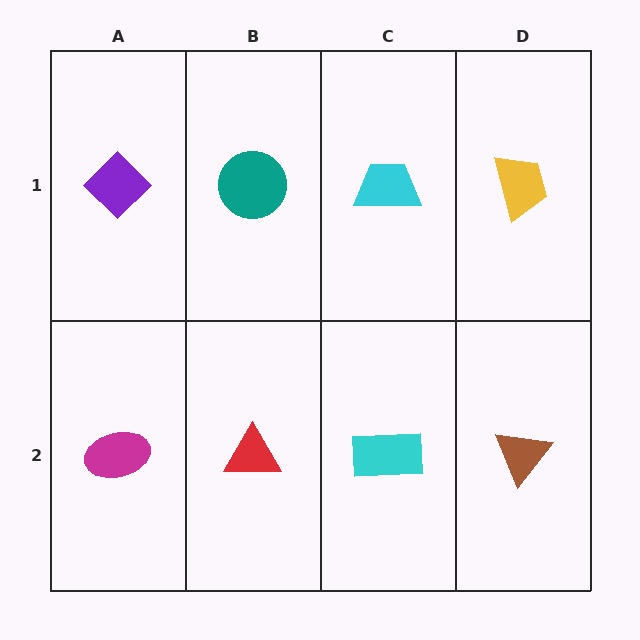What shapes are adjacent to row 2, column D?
A yellow trapezoid (row 1, column D), a cyan rectangle (row 2, column C).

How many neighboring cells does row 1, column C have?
3.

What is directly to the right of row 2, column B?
A cyan rectangle.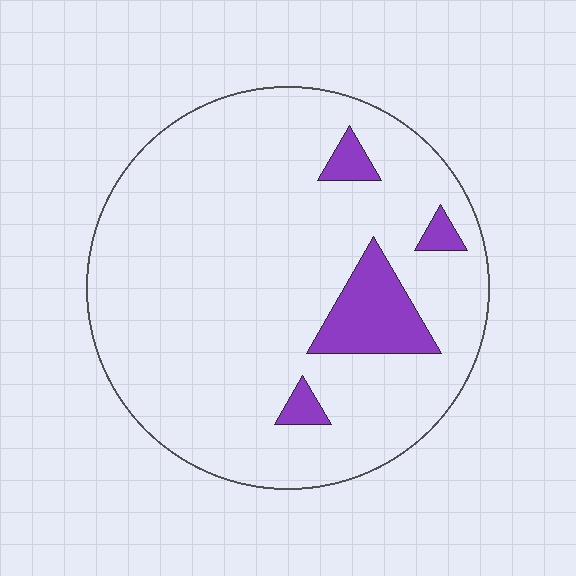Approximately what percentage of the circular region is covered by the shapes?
Approximately 10%.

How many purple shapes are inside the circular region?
4.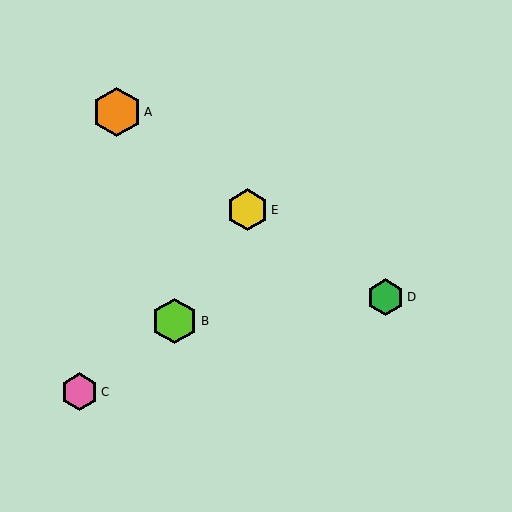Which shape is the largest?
The orange hexagon (labeled A) is the largest.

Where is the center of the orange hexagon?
The center of the orange hexagon is at (117, 112).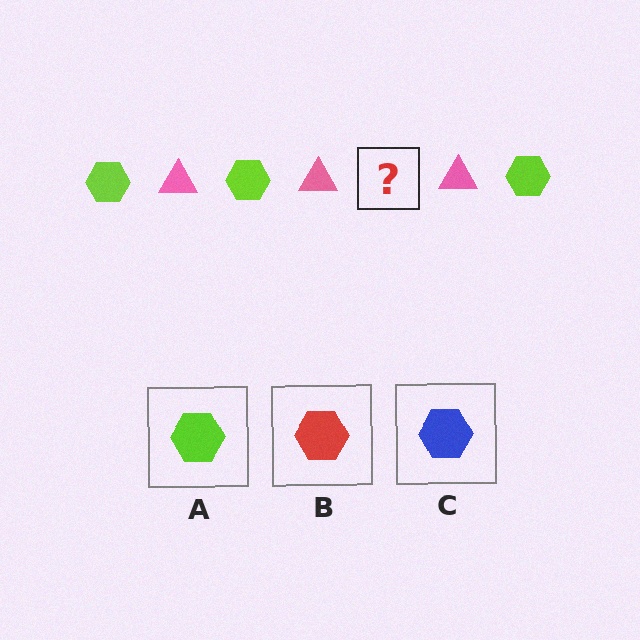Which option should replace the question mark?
Option A.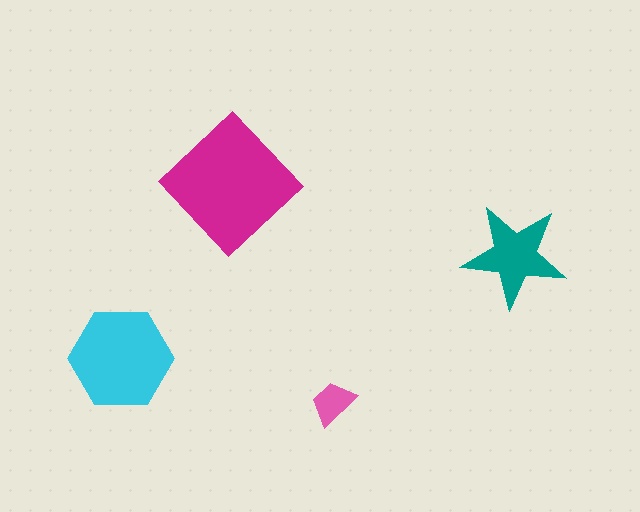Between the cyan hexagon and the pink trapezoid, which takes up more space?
The cyan hexagon.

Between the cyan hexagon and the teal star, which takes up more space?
The cyan hexagon.